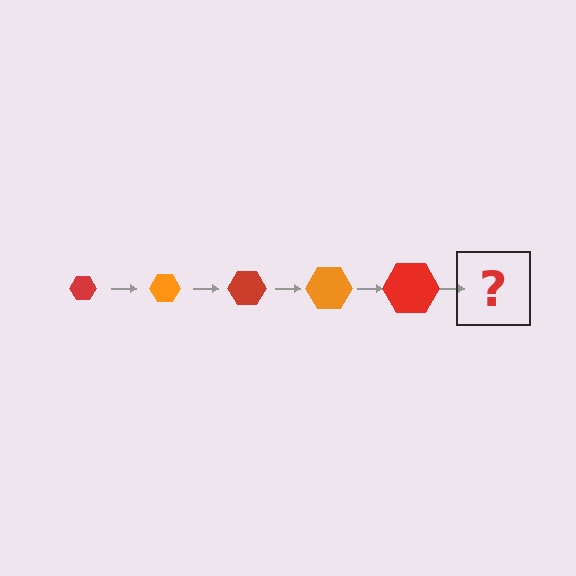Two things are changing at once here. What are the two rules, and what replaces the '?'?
The two rules are that the hexagon grows larger each step and the color cycles through red and orange. The '?' should be an orange hexagon, larger than the previous one.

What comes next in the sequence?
The next element should be an orange hexagon, larger than the previous one.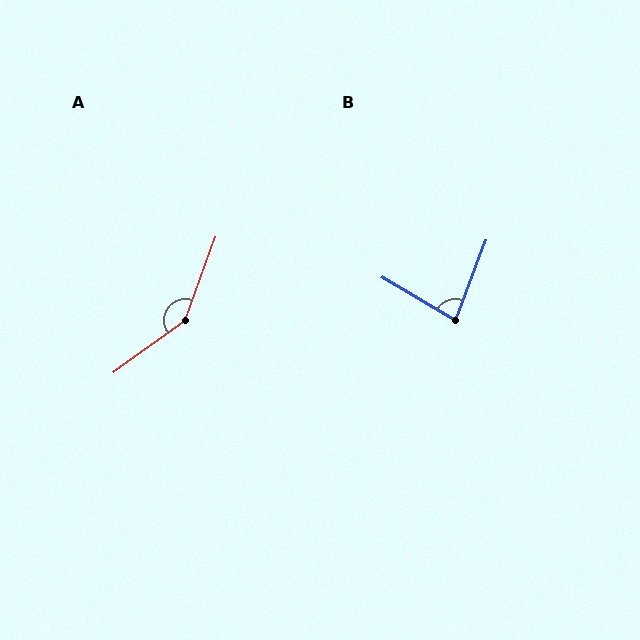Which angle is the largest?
A, at approximately 146 degrees.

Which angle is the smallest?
B, at approximately 80 degrees.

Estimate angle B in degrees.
Approximately 80 degrees.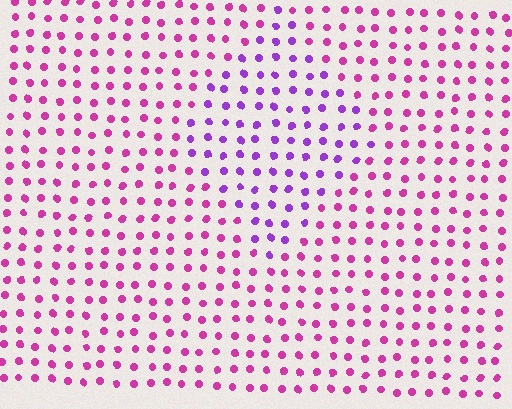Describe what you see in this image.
The image is filled with small magenta elements in a uniform arrangement. A diamond-shaped region is visible where the elements are tinted to a slightly different hue, forming a subtle color boundary.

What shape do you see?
I see a diamond.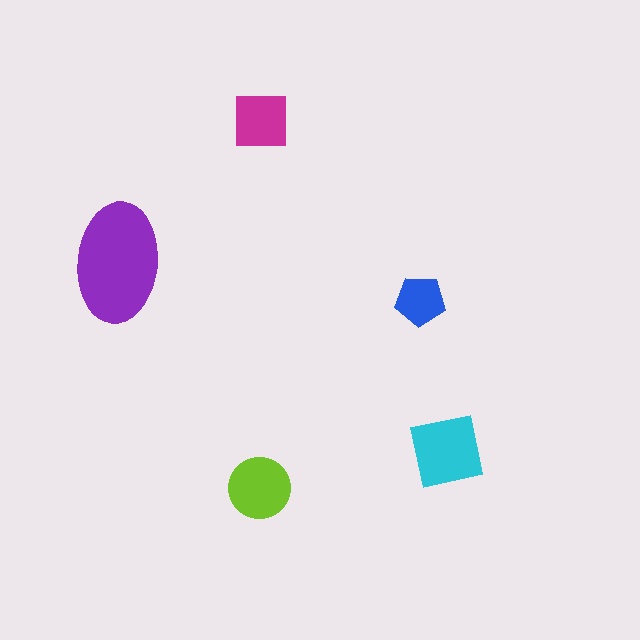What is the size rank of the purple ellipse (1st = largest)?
1st.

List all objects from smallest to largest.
The blue pentagon, the magenta square, the lime circle, the cyan square, the purple ellipse.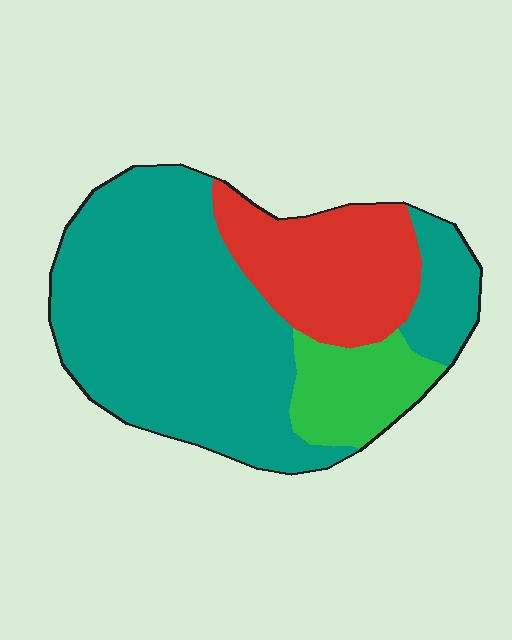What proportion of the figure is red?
Red takes up between a sixth and a third of the figure.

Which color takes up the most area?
Teal, at roughly 65%.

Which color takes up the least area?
Green, at roughly 15%.